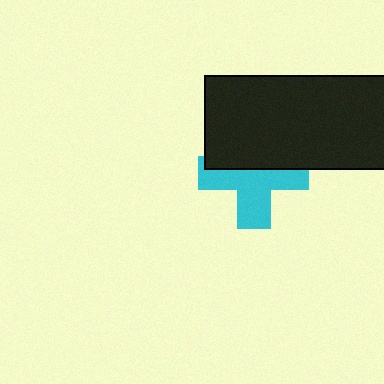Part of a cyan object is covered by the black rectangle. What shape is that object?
It is a cross.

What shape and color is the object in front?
The object in front is a black rectangle.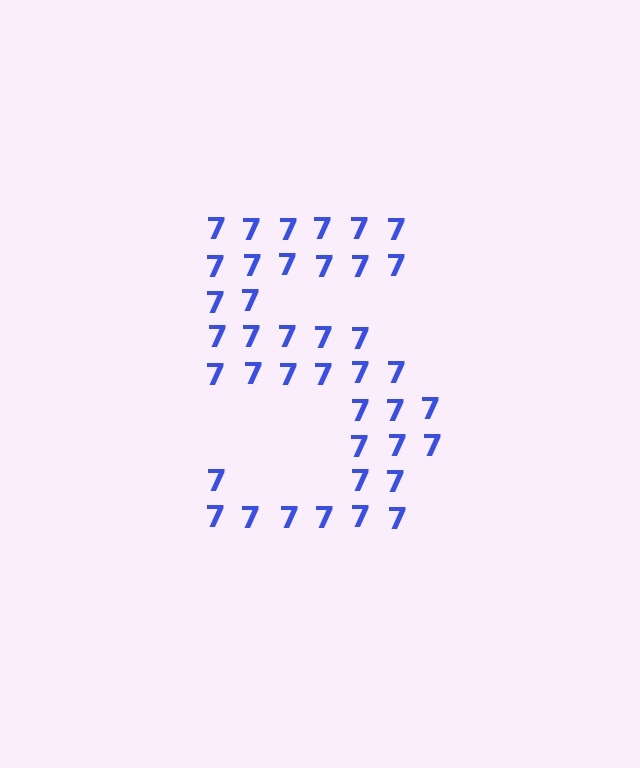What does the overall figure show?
The overall figure shows the digit 5.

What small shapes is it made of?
It is made of small digit 7's.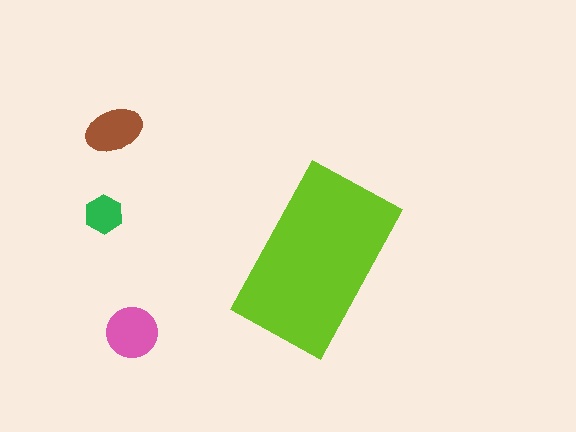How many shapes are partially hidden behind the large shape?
0 shapes are partially hidden.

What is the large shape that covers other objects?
A lime rectangle.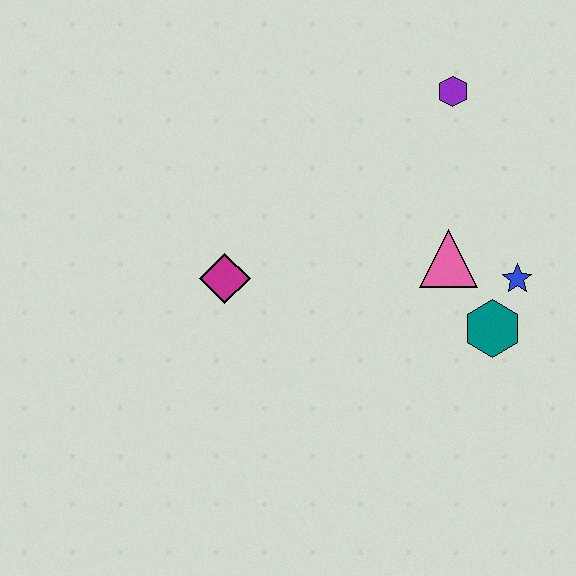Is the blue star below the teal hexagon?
No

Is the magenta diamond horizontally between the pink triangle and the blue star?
No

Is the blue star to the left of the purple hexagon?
No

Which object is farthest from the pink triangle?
The magenta diamond is farthest from the pink triangle.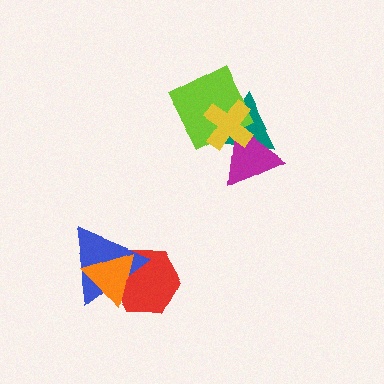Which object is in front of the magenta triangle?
The yellow cross is in front of the magenta triangle.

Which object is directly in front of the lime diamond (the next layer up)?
The magenta triangle is directly in front of the lime diamond.